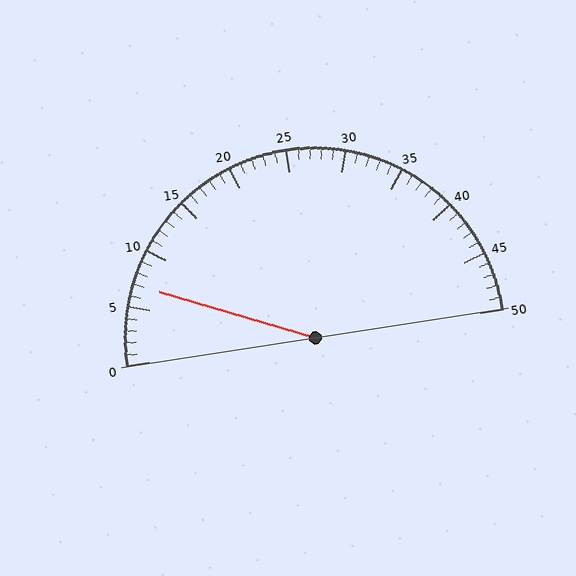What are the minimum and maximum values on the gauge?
The gauge ranges from 0 to 50.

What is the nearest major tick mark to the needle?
The nearest major tick mark is 5.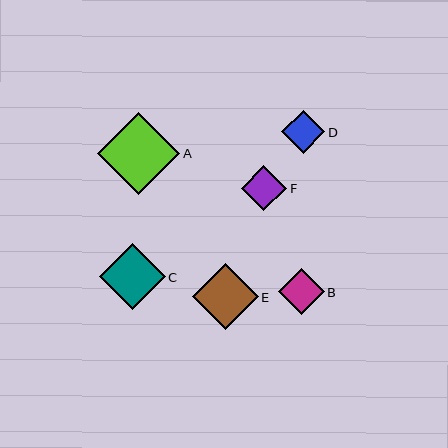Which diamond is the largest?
Diamond A is the largest with a size of approximately 82 pixels.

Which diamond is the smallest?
Diamond D is the smallest with a size of approximately 43 pixels.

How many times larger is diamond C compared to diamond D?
Diamond C is approximately 1.5 times the size of diamond D.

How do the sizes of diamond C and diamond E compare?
Diamond C and diamond E are approximately the same size.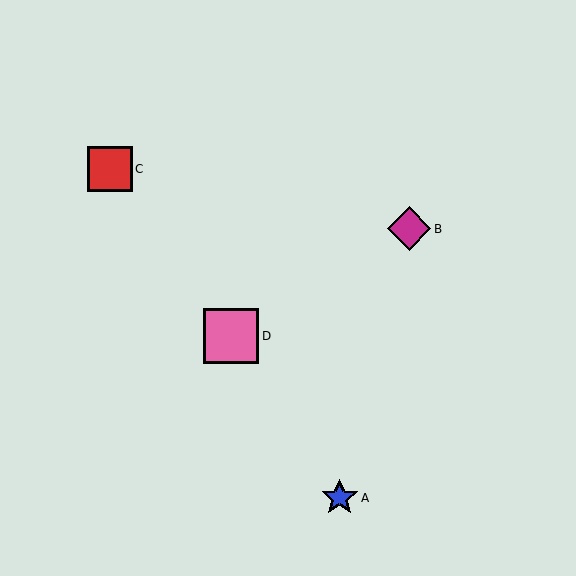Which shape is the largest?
The pink square (labeled D) is the largest.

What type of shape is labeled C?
Shape C is a red square.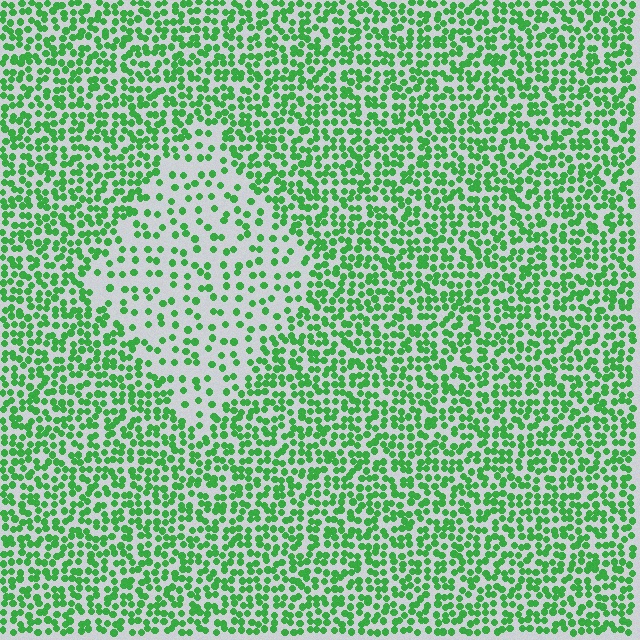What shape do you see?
I see a diamond.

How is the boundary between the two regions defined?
The boundary is defined by a change in element density (approximately 2.3x ratio). All elements are the same color, size, and shape.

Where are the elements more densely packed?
The elements are more densely packed outside the diamond boundary.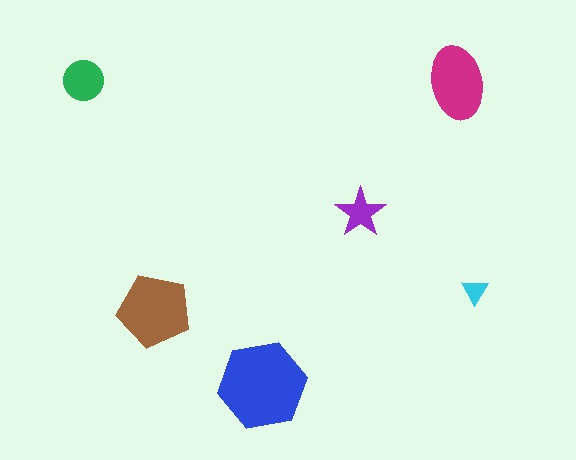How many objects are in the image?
There are 6 objects in the image.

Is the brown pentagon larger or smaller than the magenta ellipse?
Larger.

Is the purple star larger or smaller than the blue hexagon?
Smaller.